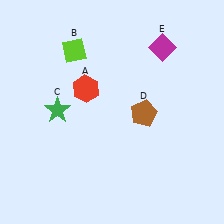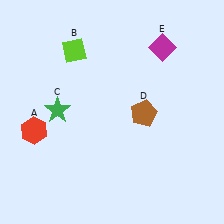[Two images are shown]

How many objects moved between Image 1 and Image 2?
1 object moved between the two images.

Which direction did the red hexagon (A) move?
The red hexagon (A) moved left.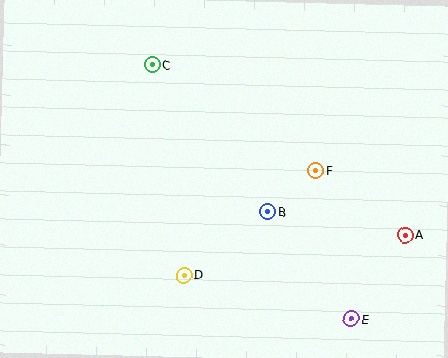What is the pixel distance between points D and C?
The distance between D and C is 213 pixels.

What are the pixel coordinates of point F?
Point F is at (316, 170).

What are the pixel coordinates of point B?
Point B is at (268, 212).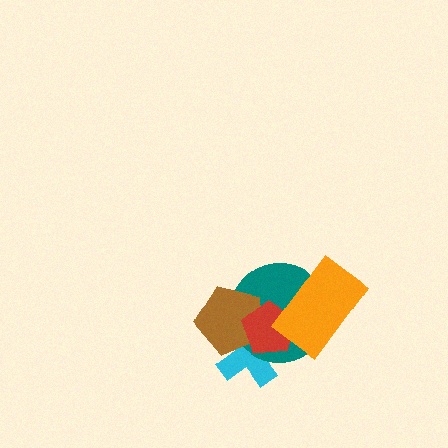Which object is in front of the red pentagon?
The orange rectangle is in front of the red pentagon.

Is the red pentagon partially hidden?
Yes, it is partially covered by another shape.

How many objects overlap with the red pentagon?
4 objects overlap with the red pentagon.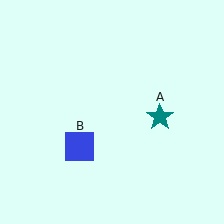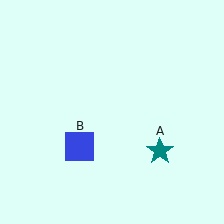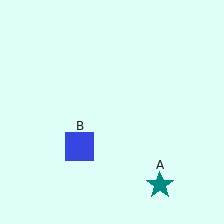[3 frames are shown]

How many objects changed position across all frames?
1 object changed position: teal star (object A).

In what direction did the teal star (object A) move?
The teal star (object A) moved down.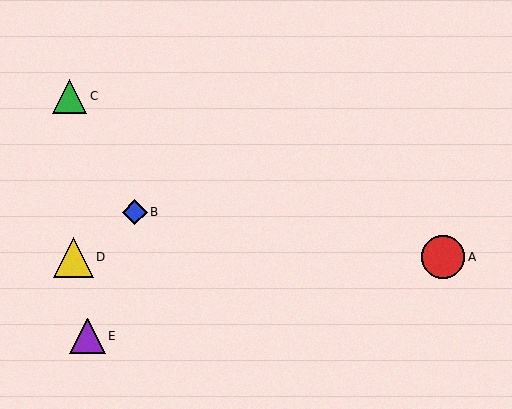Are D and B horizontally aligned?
No, D is at y≈257 and B is at y≈212.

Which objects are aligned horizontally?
Objects A, D are aligned horizontally.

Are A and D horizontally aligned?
Yes, both are at y≈257.